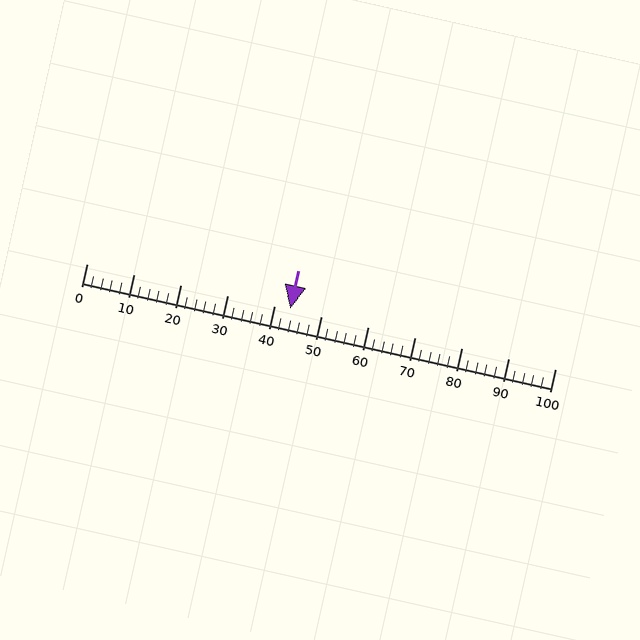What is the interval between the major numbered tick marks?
The major tick marks are spaced 10 units apart.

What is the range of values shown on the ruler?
The ruler shows values from 0 to 100.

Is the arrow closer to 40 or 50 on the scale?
The arrow is closer to 40.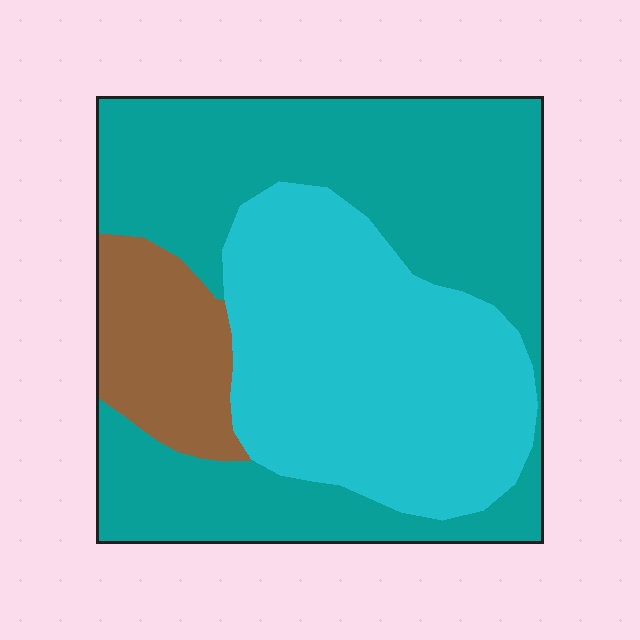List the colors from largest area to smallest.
From largest to smallest: teal, cyan, brown.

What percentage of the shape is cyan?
Cyan covers 37% of the shape.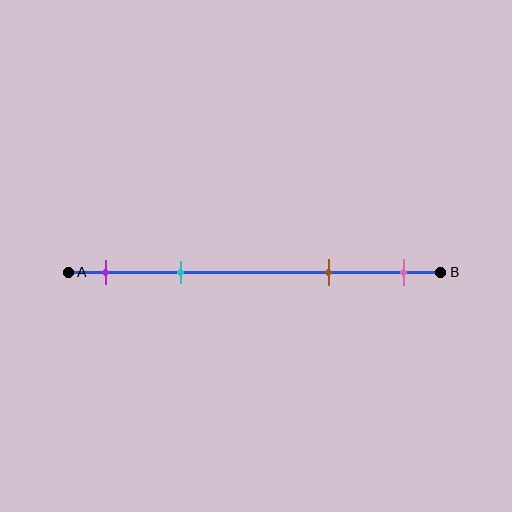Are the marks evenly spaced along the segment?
No, the marks are not evenly spaced.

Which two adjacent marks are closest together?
The purple and cyan marks are the closest adjacent pair.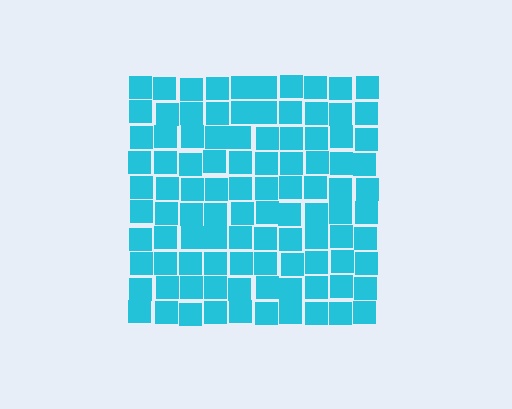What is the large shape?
The large shape is a square.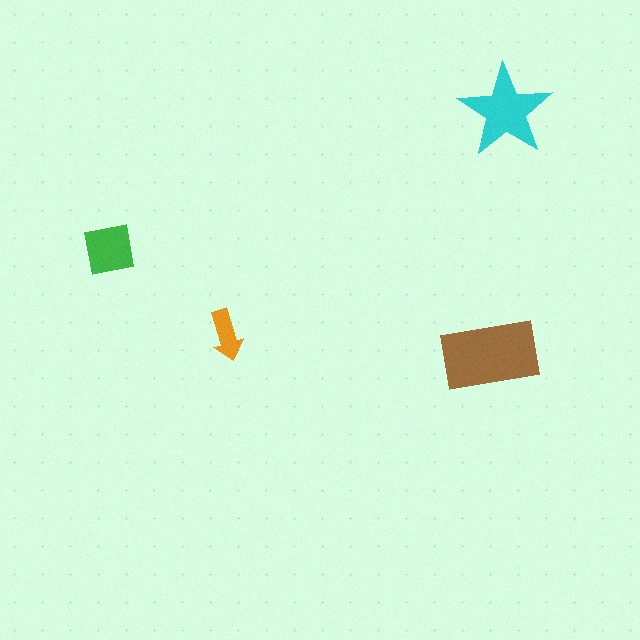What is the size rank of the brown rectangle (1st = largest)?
1st.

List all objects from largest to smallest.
The brown rectangle, the cyan star, the green square, the orange arrow.